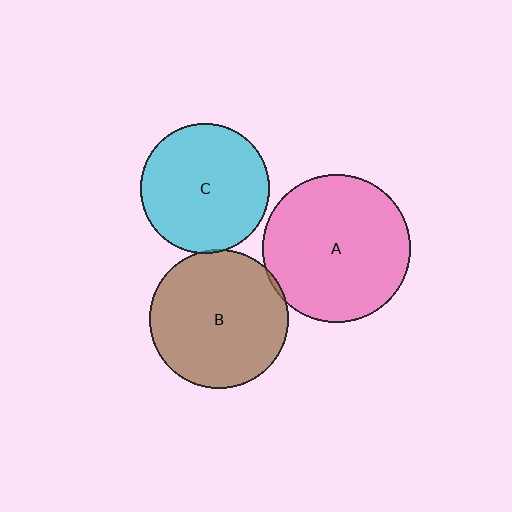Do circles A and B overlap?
Yes.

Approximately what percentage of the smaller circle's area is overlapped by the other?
Approximately 5%.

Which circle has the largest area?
Circle A (pink).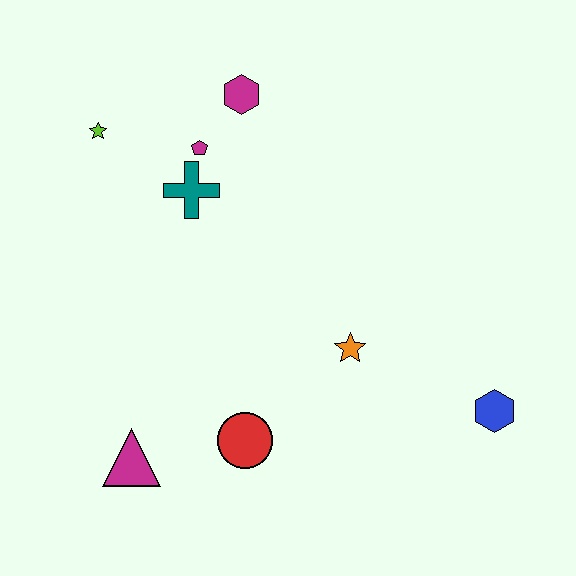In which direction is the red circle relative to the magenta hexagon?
The red circle is below the magenta hexagon.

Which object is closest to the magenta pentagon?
The teal cross is closest to the magenta pentagon.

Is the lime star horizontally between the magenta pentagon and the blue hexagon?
No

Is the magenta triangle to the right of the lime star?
Yes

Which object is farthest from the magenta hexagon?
The blue hexagon is farthest from the magenta hexagon.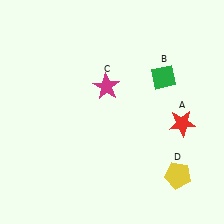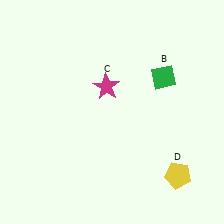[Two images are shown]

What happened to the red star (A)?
The red star (A) was removed in Image 2. It was in the bottom-right area of Image 1.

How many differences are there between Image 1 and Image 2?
There is 1 difference between the two images.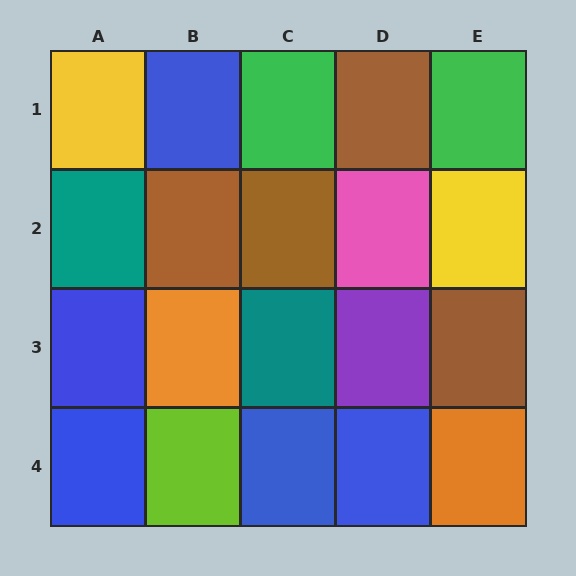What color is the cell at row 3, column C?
Teal.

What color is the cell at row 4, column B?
Lime.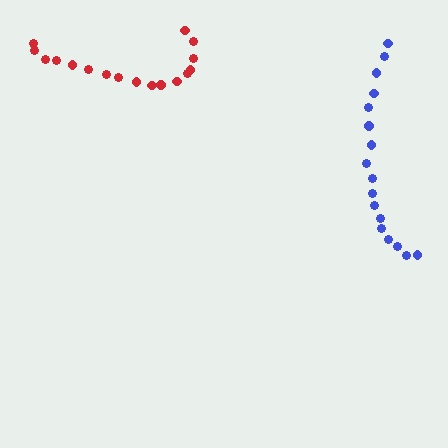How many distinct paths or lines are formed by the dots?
There are 2 distinct paths.